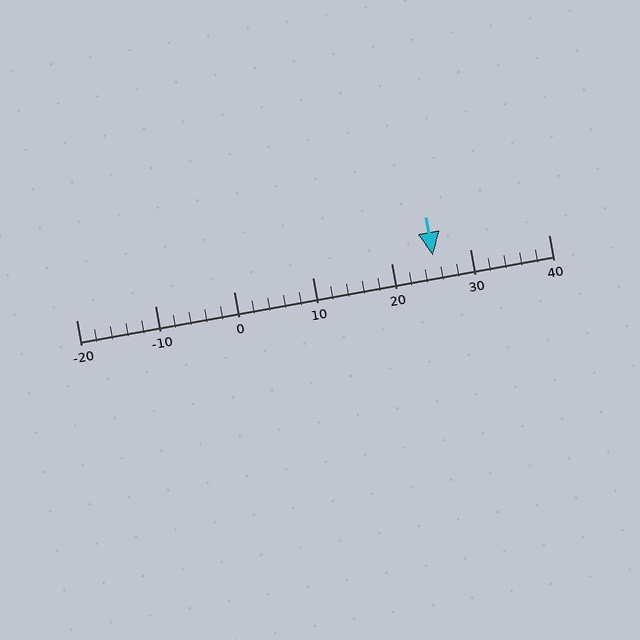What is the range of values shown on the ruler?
The ruler shows values from -20 to 40.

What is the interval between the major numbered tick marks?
The major tick marks are spaced 10 units apart.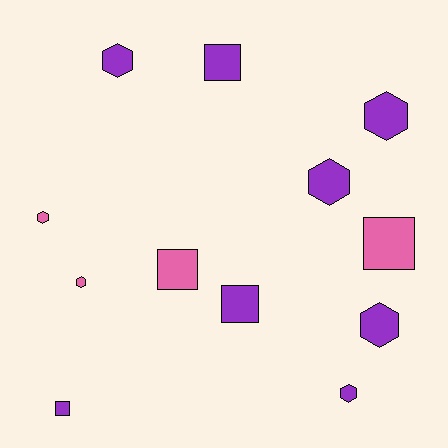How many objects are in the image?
There are 12 objects.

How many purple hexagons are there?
There are 5 purple hexagons.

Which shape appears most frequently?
Hexagon, with 7 objects.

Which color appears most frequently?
Purple, with 8 objects.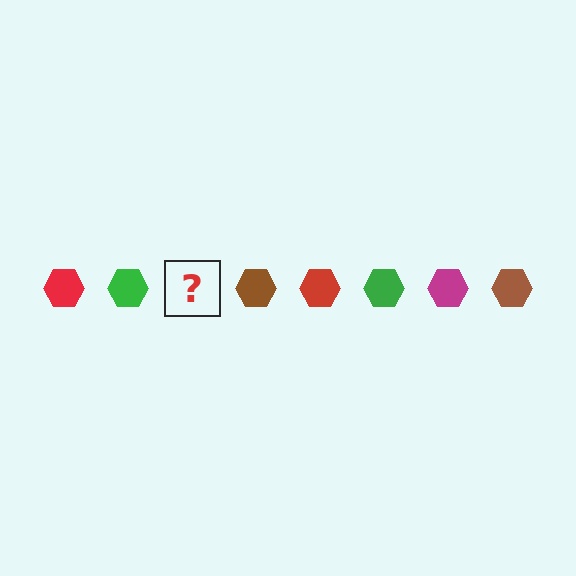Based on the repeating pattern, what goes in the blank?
The blank should be a magenta hexagon.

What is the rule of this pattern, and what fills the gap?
The rule is that the pattern cycles through red, green, magenta, brown hexagons. The gap should be filled with a magenta hexagon.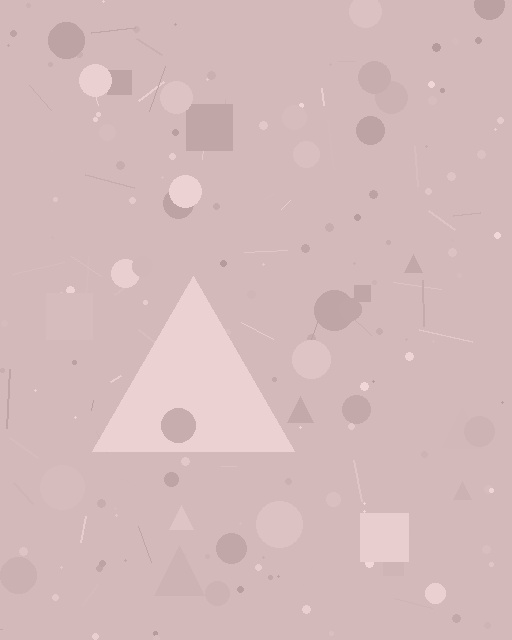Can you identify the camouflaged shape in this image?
The camouflaged shape is a triangle.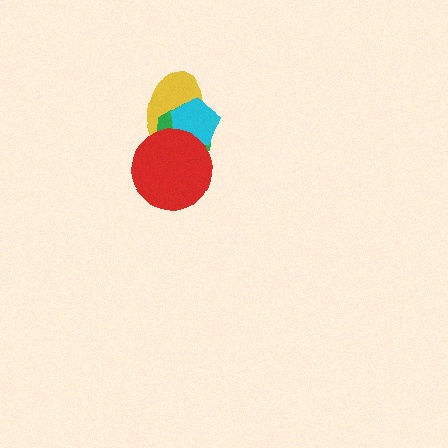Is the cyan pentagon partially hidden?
Yes, it is partially covered by another shape.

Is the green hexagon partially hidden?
Yes, it is partially covered by another shape.